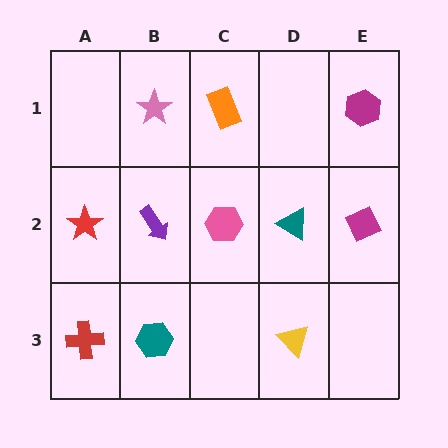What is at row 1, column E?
A magenta hexagon.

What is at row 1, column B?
A pink star.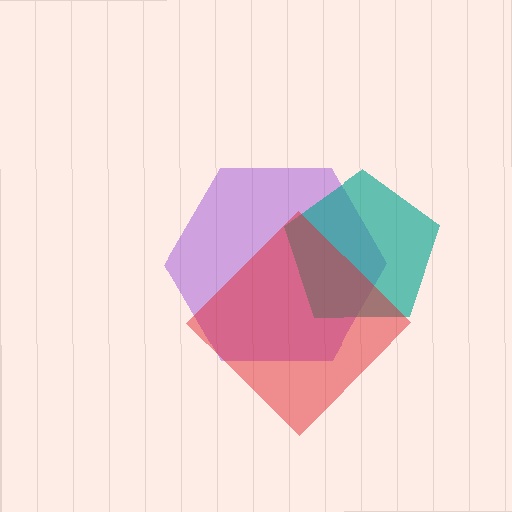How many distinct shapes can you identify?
There are 3 distinct shapes: a purple hexagon, a teal pentagon, a red diamond.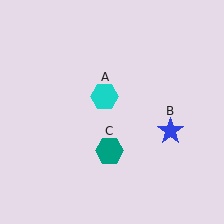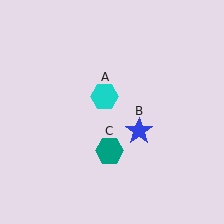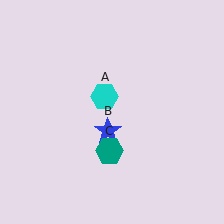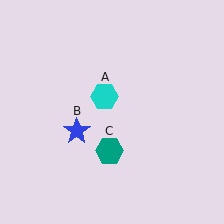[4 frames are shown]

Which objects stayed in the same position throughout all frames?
Cyan hexagon (object A) and teal hexagon (object C) remained stationary.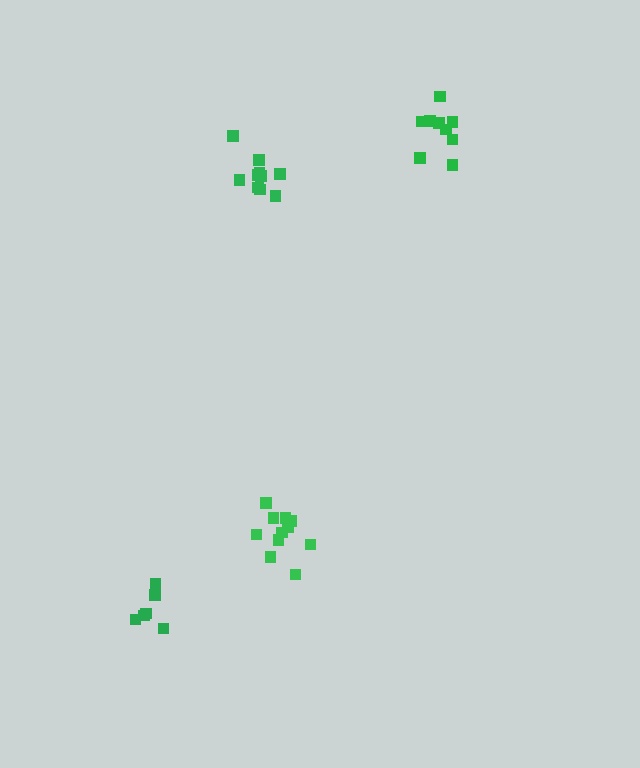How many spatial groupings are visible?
There are 4 spatial groupings.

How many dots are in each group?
Group 1: 10 dots, Group 2: 9 dots, Group 3: 11 dots, Group 4: 6 dots (36 total).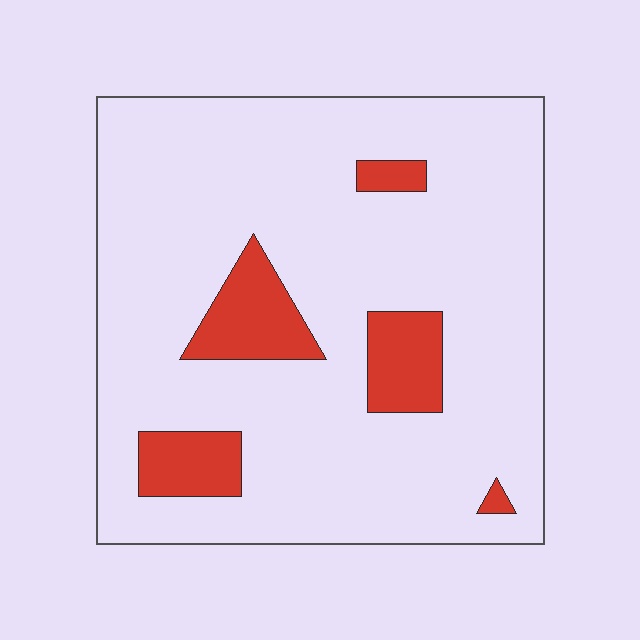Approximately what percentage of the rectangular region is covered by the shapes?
Approximately 15%.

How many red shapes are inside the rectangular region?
5.